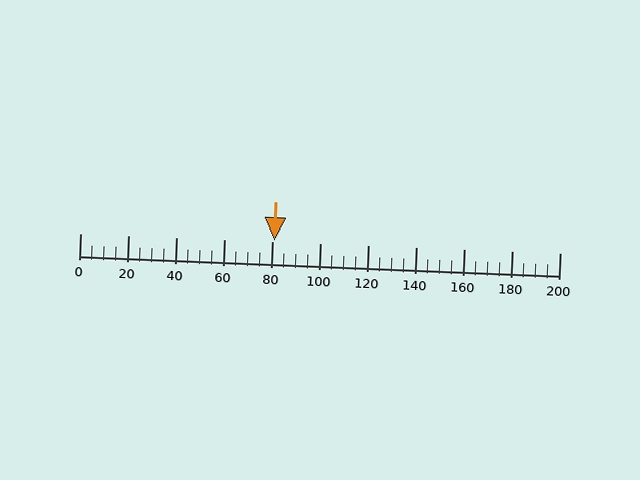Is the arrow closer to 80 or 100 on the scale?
The arrow is closer to 80.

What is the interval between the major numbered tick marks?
The major tick marks are spaced 20 units apart.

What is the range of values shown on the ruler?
The ruler shows values from 0 to 200.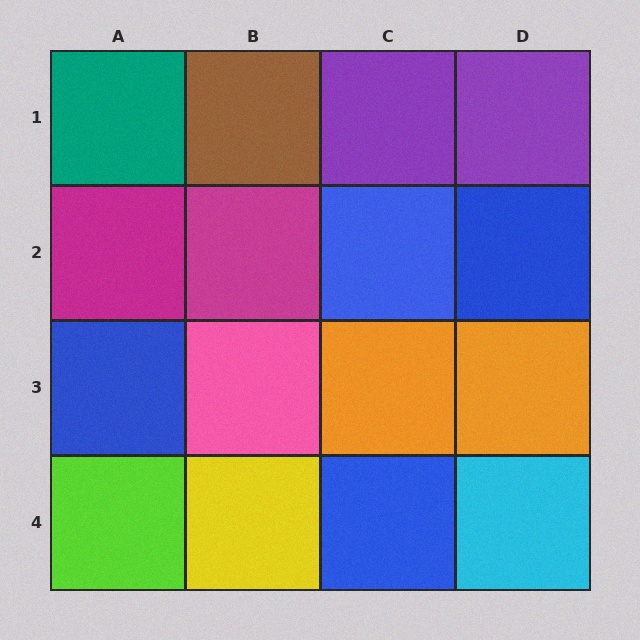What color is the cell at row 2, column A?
Magenta.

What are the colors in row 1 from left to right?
Teal, brown, purple, purple.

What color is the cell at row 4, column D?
Cyan.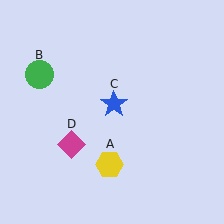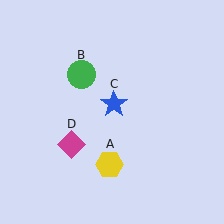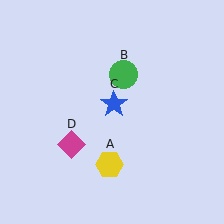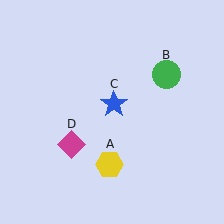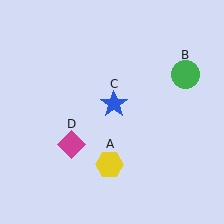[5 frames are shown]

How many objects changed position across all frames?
1 object changed position: green circle (object B).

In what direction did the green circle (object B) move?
The green circle (object B) moved right.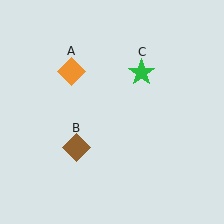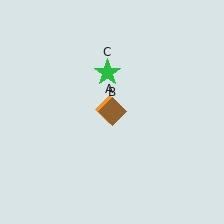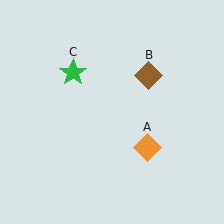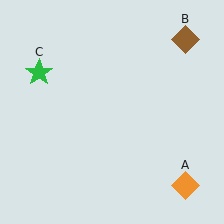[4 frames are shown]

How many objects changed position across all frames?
3 objects changed position: orange diamond (object A), brown diamond (object B), green star (object C).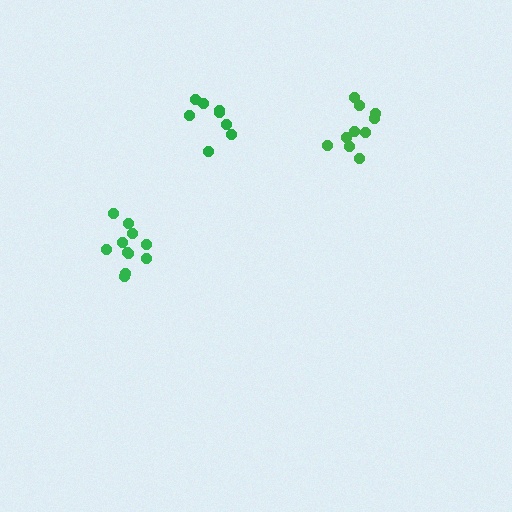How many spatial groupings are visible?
There are 3 spatial groupings.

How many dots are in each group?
Group 1: 11 dots, Group 2: 8 dots, Group 3: 10 dots (29 total).